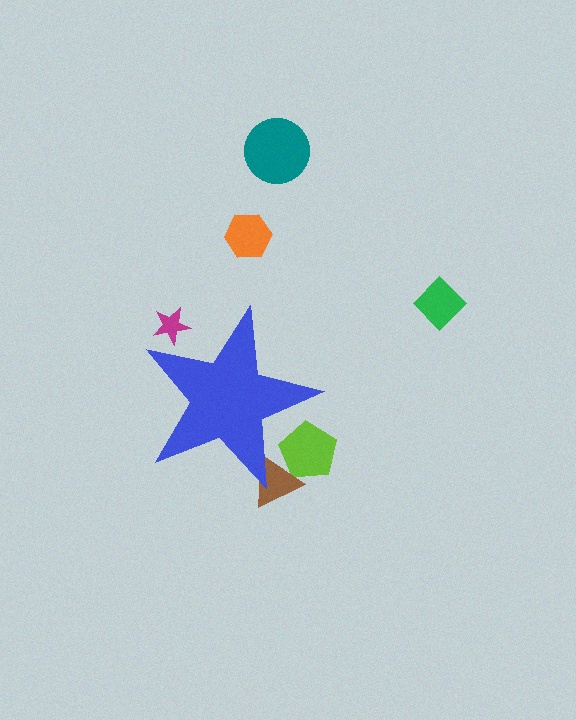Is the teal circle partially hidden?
No, the teal circle is fully visible.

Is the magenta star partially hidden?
Yes, the magenta star is partially hidden behind the blue star.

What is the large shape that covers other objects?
A blue star.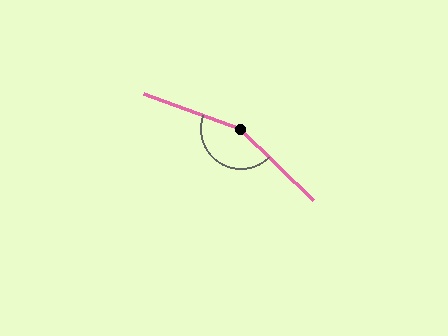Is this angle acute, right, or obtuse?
It is obtuse.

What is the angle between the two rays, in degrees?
Approximately 155 degrees.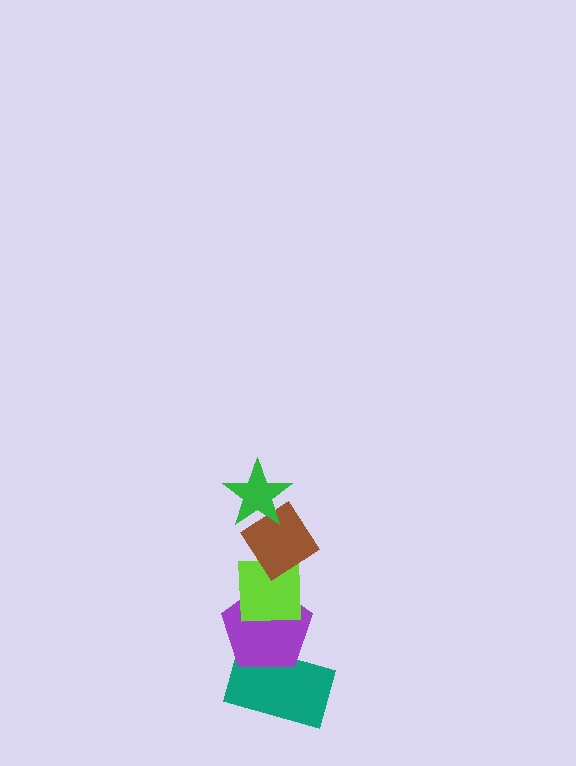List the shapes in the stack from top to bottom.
From top to bottom: the green star, the brown diamond, the lime square, the purple pentagon, the teal rectangle.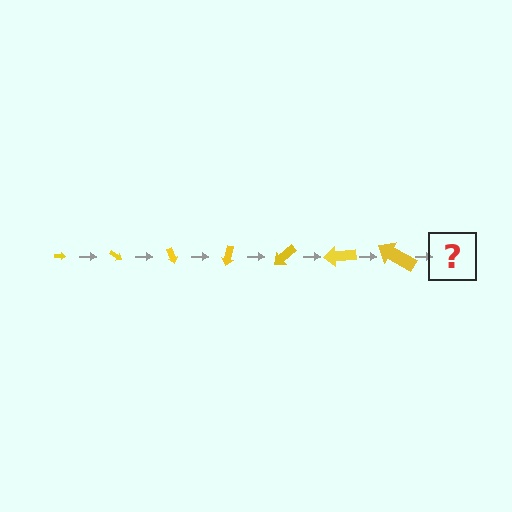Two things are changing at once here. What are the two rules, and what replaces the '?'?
The two rules are that the arrow grows larger each step and it rotates 35 degrees each step. The '?' should be an arrow, larger than the previous one and rotated 245 degrees from the start.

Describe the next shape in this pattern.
It should be an arrow, larger than the previous one and rotated 245 degrees from the start.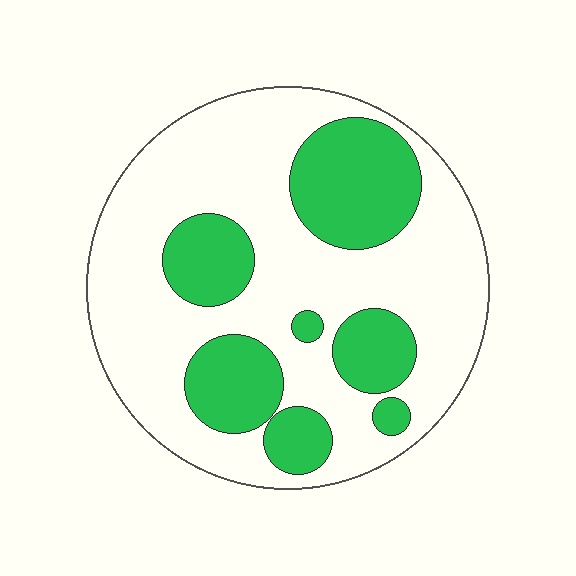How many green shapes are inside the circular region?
7.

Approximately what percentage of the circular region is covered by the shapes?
Approximately 30%.